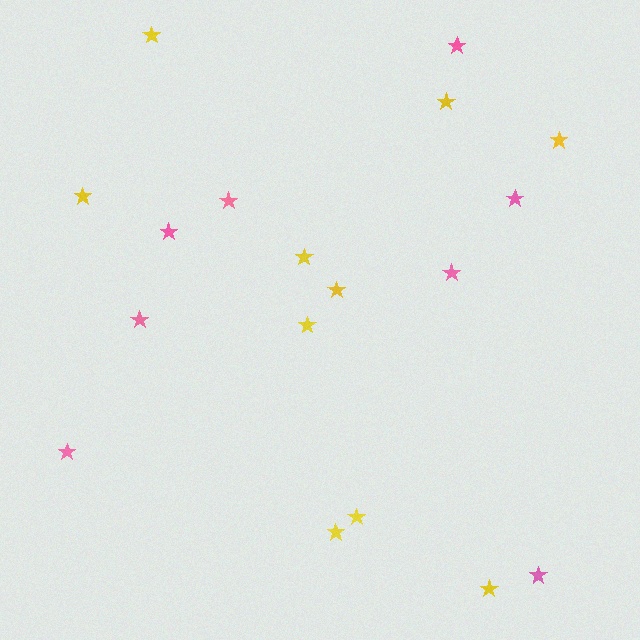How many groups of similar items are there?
There are 2 groups: one group of yellow stars (10) and one group of pink stars (8).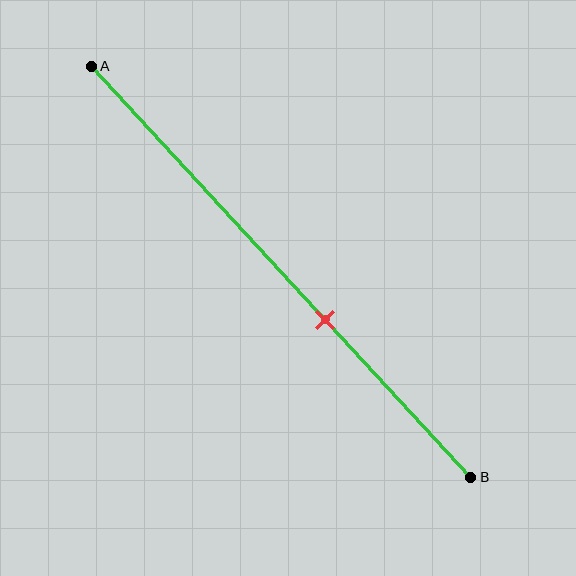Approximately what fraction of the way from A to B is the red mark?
The red mark is approximately 60% of the way from A to B.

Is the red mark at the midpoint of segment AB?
No, the mark is at about 60% from A, not at the 50% midpoint.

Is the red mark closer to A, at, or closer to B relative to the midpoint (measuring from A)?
The red mark is closer to point B than the midpoint of segment AB.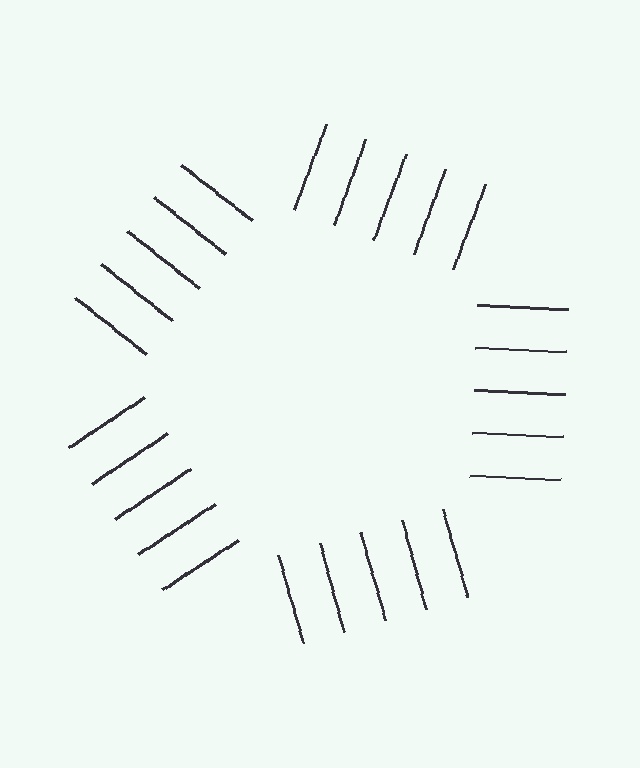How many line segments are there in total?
25 — 5 along each of the 5 edges.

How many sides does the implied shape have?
5 sides — the line-ends trace a pentagon.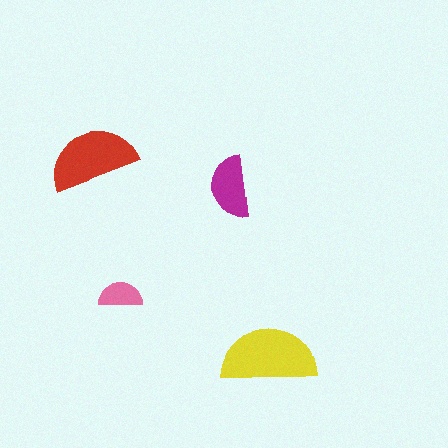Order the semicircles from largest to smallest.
the yellow one, the red one, the magenta one, the pink one.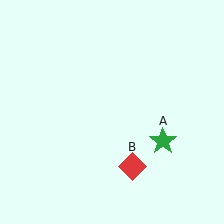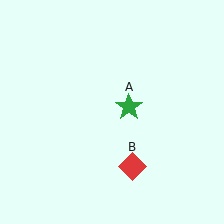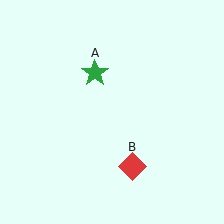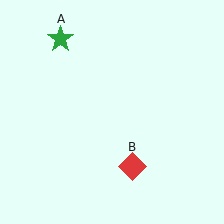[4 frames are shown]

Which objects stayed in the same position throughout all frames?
Red diamond (object B) remained stationary.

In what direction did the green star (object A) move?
The green star (object A) moved up and to the left.